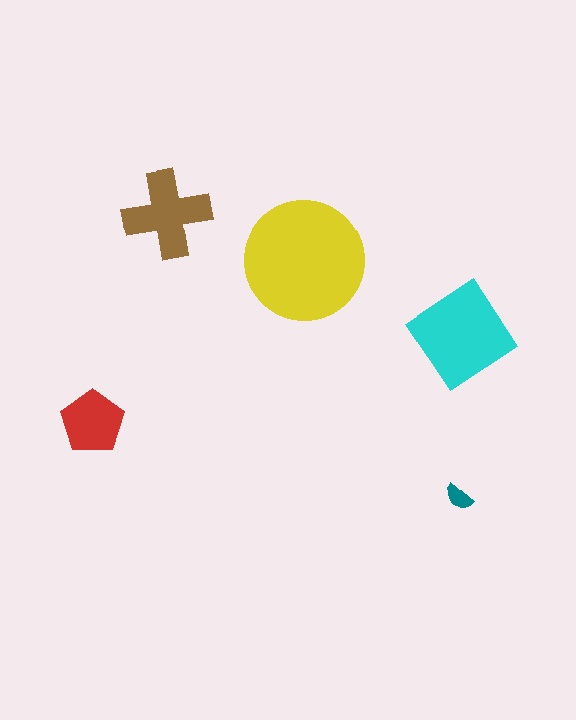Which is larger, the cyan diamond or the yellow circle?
The yellow circle.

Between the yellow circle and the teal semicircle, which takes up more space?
The yellow circle.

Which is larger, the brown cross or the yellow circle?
The yellow circle.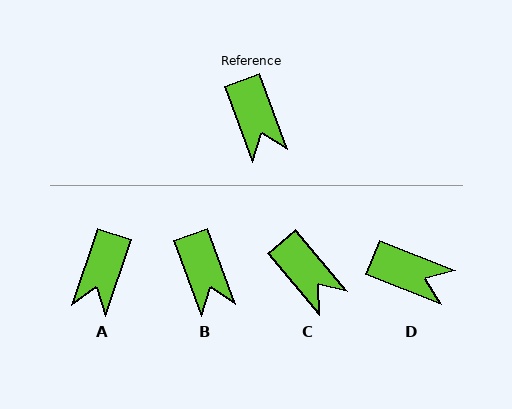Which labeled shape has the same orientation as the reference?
B.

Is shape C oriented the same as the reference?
No, it is off by about 20 degrees.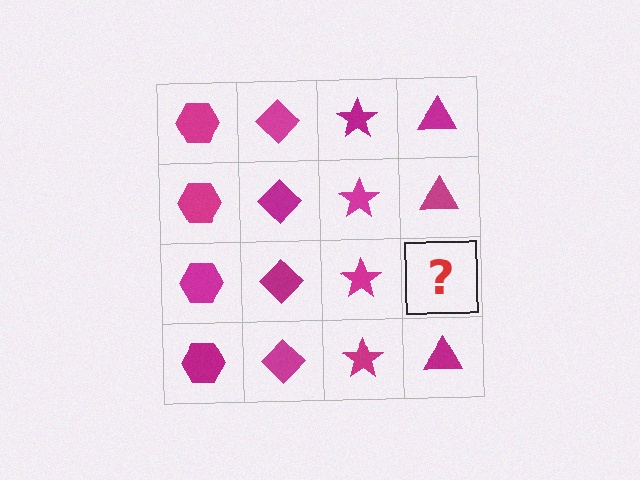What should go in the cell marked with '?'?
The missing cell should contain a magenta triangle.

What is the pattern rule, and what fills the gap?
The rule is that each column has a consistent shape. The gap should be filled with a magenta triangle.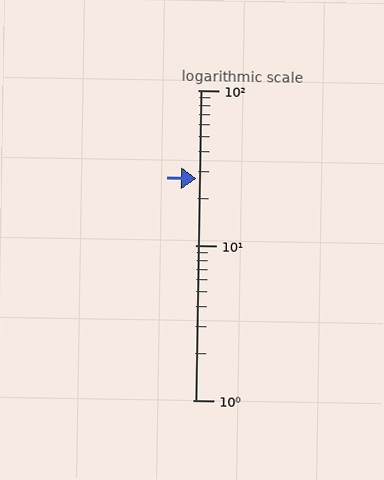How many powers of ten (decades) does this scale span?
The scale spans 2 decades, from 1 to 100.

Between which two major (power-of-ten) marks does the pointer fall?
The pointer is between 10 and 100.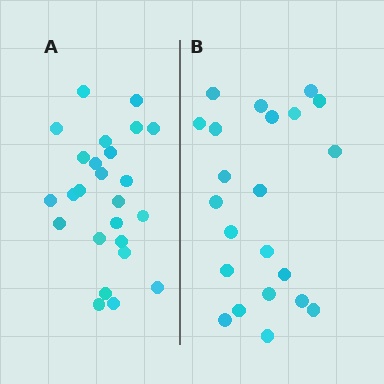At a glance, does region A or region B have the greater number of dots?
Region A (the left region) has more dots.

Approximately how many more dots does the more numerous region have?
Region A has just a few more — roughly 2 or 3 more dots than region B.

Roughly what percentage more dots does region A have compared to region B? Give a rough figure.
About 15% more.